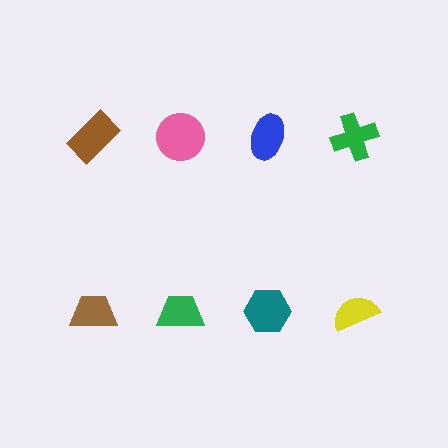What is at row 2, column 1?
A brown trapezoid.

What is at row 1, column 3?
A blue ellipse.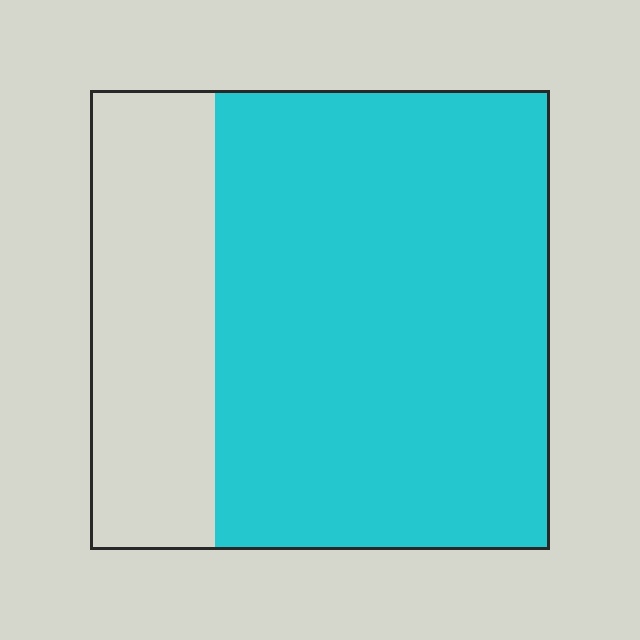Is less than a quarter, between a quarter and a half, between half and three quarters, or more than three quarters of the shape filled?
Between half and three quarters.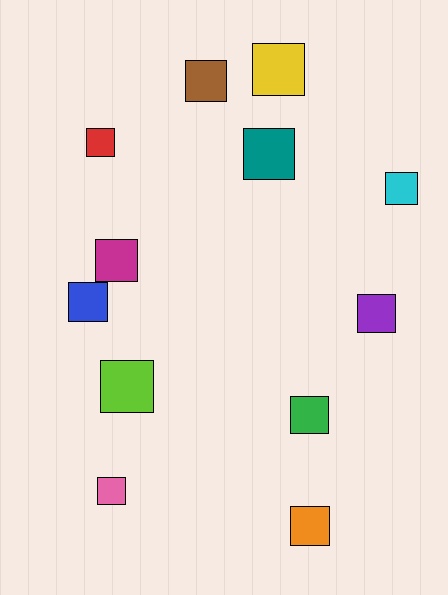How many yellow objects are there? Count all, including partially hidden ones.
There is 1 yellow object.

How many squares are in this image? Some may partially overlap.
There are 12 squares.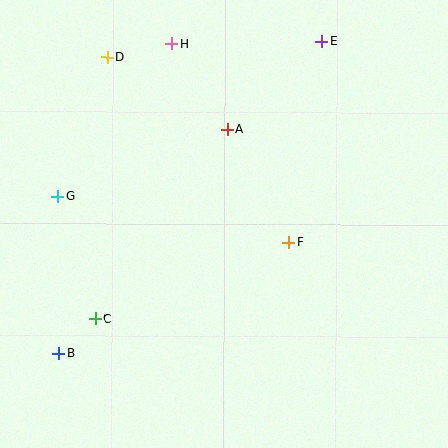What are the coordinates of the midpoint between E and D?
The midpoint between E and D is at (214, 49).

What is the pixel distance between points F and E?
The distance between F and E is 204 pixels.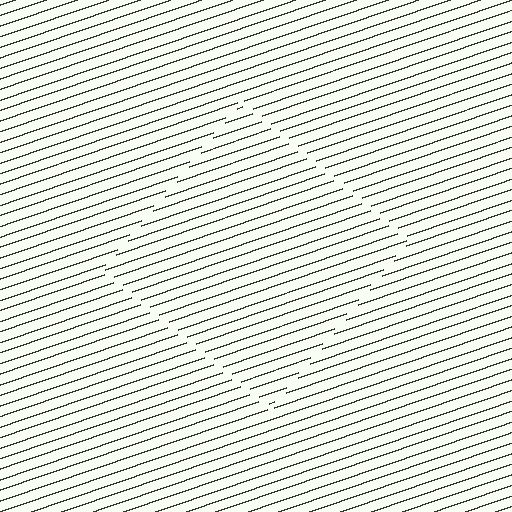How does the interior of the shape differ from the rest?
The interior of the shape contains the same grating, shifted by half a period — the contour is defined by the phase discontinuity where line-ends from the inner and outer gratings abut.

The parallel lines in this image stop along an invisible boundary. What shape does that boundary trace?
An illusory square. The interior of the shape contains the same grating, shifted by half a period — the contour is defined by the phase discontinuity where line-ends from the inner and outer gratings abut.